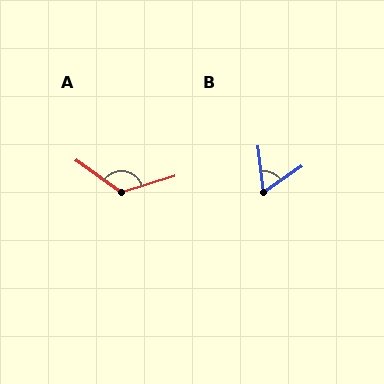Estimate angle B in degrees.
Approximately 61 degrees.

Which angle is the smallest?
B, at approximately 61 degrees.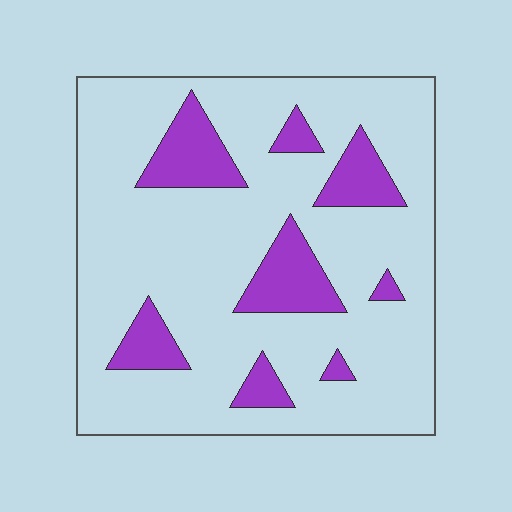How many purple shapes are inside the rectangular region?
8.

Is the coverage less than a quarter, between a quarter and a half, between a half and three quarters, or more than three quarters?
Less than a quarter.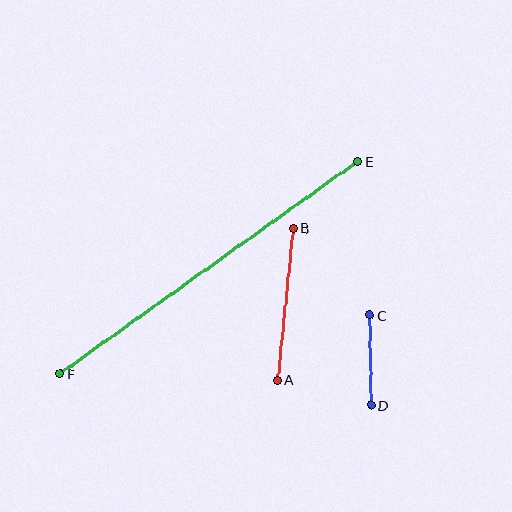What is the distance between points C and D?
The distance is approximately 90 pixels.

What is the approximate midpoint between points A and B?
The midpoint is at approximately (285, 304) pixels.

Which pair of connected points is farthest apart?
Points E and F are farthest apart.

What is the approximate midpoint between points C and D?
The midpoint is at approximately (371, 360) pixels.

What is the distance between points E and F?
The distance is approximately 366 pixels.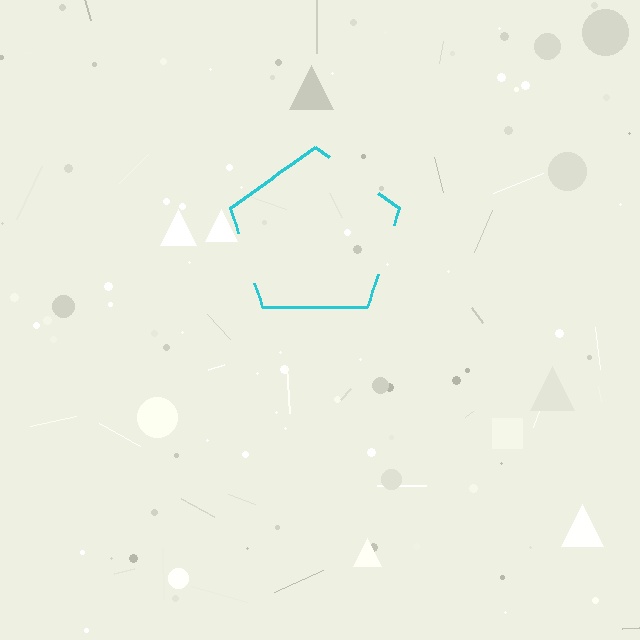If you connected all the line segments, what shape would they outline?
They would outline a pentagon.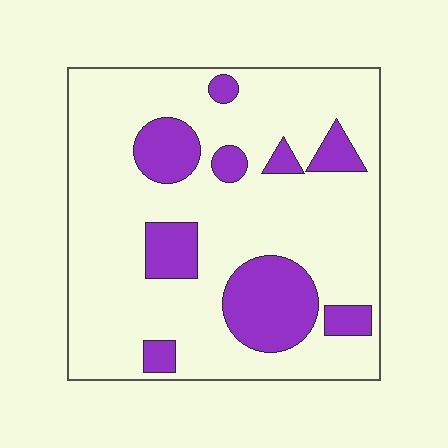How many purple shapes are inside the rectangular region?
9.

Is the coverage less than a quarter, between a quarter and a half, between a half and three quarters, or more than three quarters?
Less than a quarter.